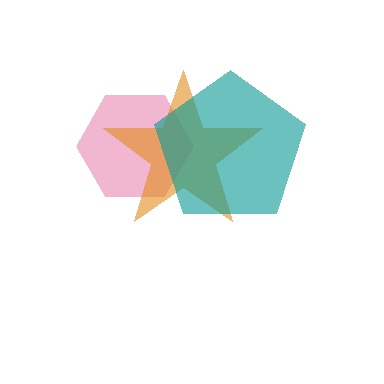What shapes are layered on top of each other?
The layered shapes are: a pink hexagon, an orange star, a teal pentagon.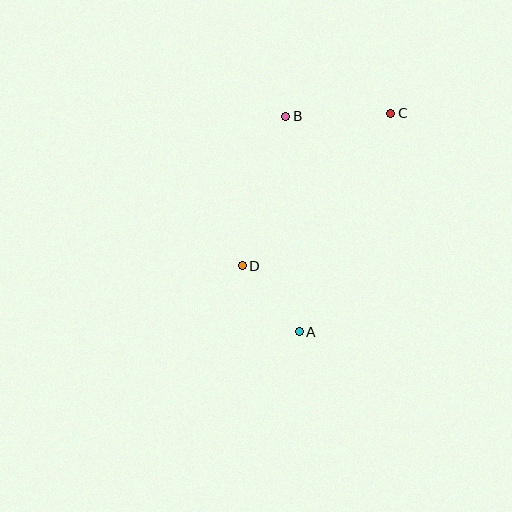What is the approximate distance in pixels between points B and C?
The distance between B and C is approximately 105 pixels.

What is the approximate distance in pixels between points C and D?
The distance between C and D is approximately 213 pixels.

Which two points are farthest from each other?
Points A and C are farthest from each other.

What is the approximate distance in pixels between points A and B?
The distance between A and B is approximately 216 pixels.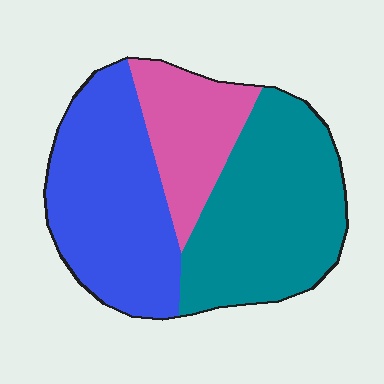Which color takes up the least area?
Pink, at roughly 20%.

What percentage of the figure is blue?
Blue takes up about three eighths (3/8) of the figure.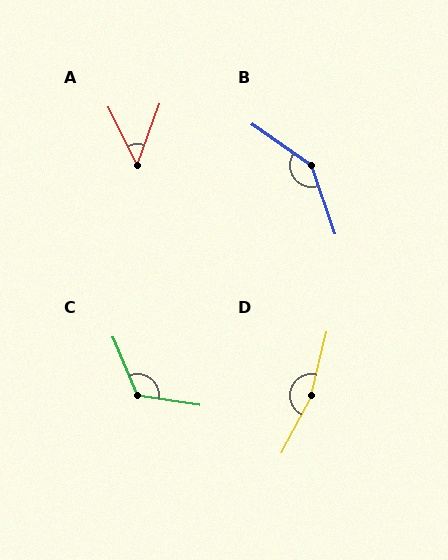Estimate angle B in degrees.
Approximately 144 degrees.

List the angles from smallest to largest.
A (46°), C (122°), B (144°), D (166°).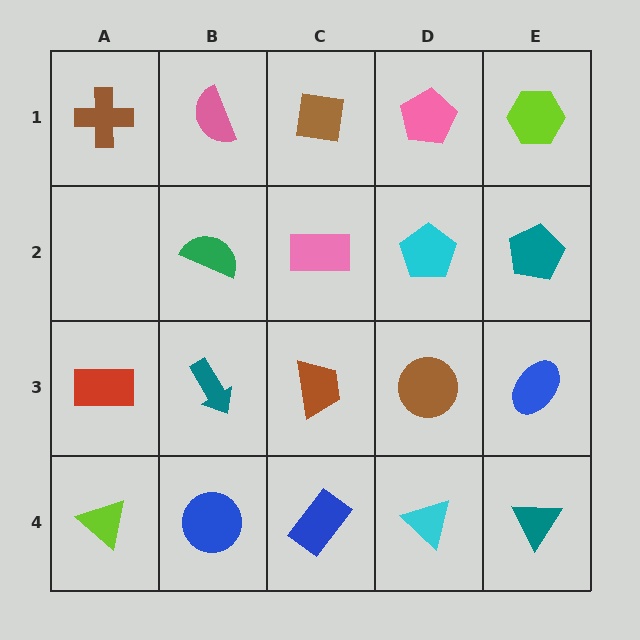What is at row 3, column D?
A brown circle.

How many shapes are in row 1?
5 shapes.